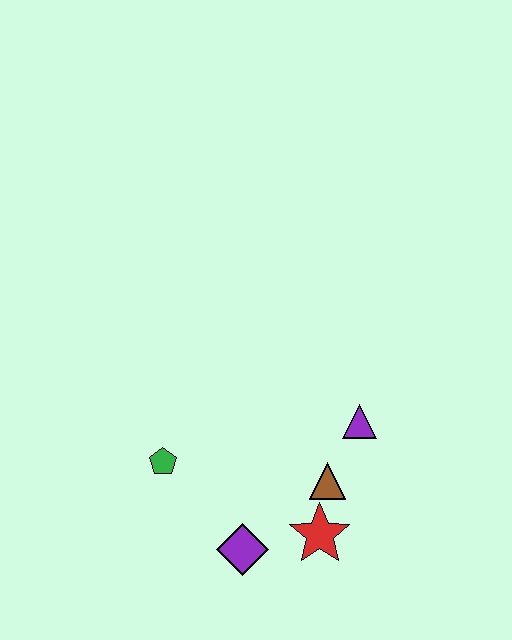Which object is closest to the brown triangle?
The red star is closest to the brown triangle.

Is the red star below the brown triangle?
Yes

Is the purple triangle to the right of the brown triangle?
Yes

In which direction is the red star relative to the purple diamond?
The red star is to the right of the purple diamond.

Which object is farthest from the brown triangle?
The green pentagon is farthest from the brown triangle.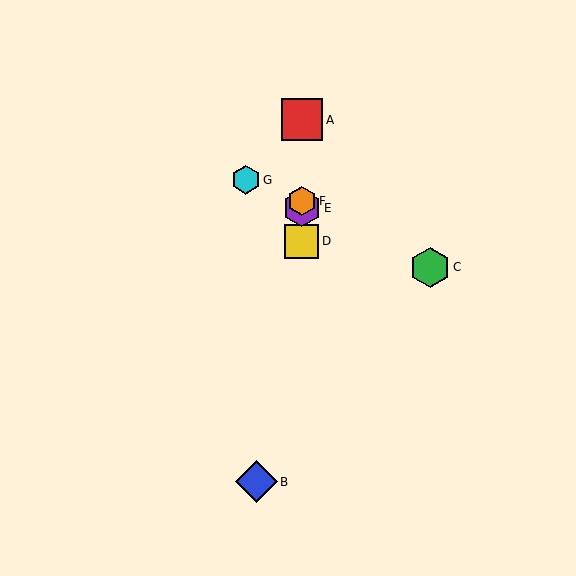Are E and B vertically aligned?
No, E is at x≈302 and B is at x≈256.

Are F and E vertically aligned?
Yes, both are at x≈302.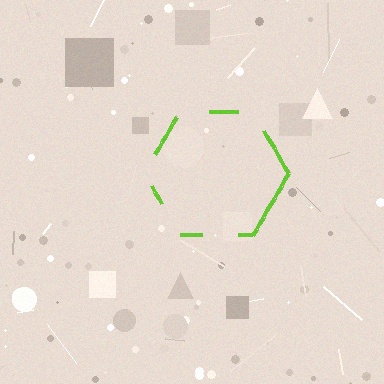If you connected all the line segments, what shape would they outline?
They would outline a hexagon.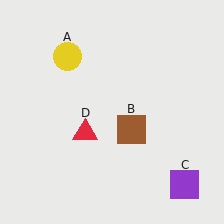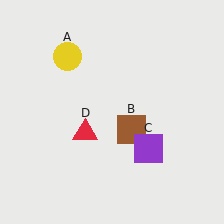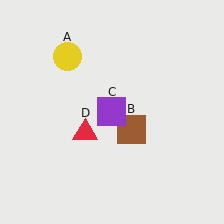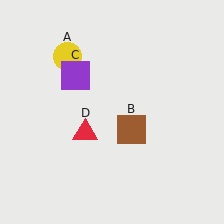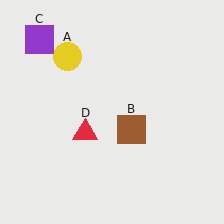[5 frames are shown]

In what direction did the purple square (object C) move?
The purple square (object C) moved up and to the left.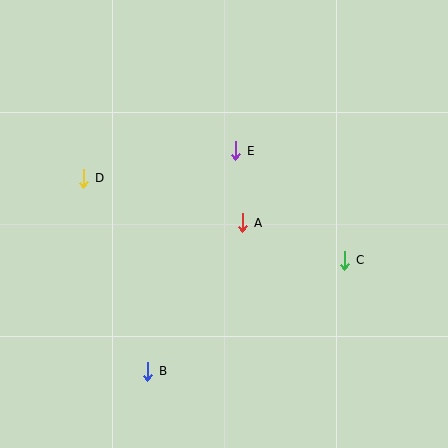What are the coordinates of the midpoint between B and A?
The midpoint between B and A is at (195, 297).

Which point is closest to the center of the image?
Point A at (243, 223) is closest to the center.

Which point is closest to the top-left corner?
Point D is closest to the top-left corner.